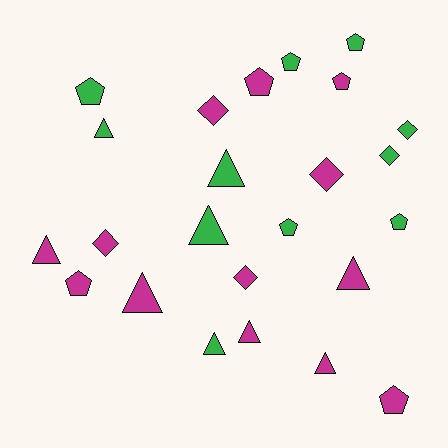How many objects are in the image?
There are 24 objects.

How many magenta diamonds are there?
There are 4 magenta diamonds.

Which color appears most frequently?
Magenta, with 13 objects.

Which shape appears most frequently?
Triangle, with 9 objects.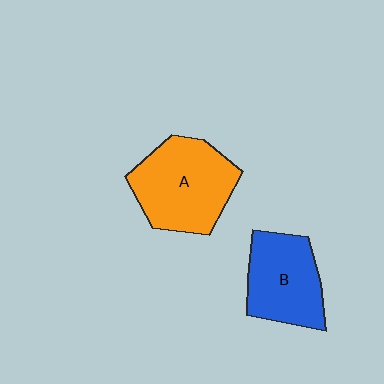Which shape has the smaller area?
Shape B (blue).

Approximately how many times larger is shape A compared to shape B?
Approximately 1.3 times.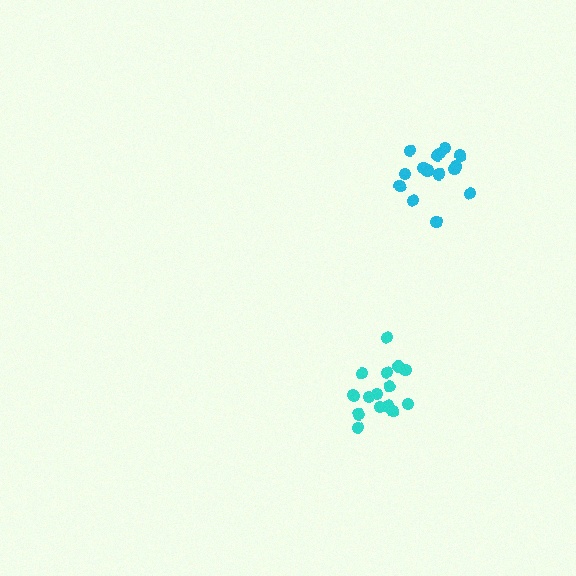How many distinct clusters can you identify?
There are 2 distinct clusters.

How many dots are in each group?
Group 1: 16 dots, Group 2: 16 dots (32 total).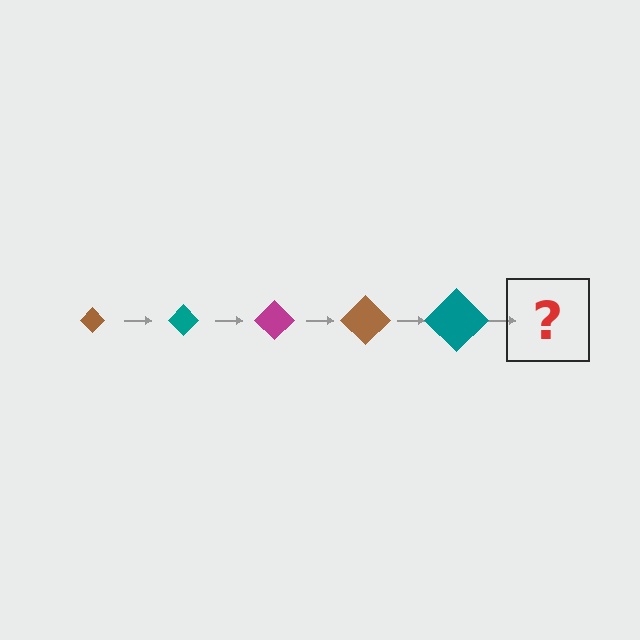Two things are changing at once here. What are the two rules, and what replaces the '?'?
The two rules are that the diamond grows larger each step and the color cycles through brown, teal, and magenta. The '?' should be a magenta diamond, larger than the previous one.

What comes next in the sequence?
The next element should be a magenta diamond, larger than the previous one.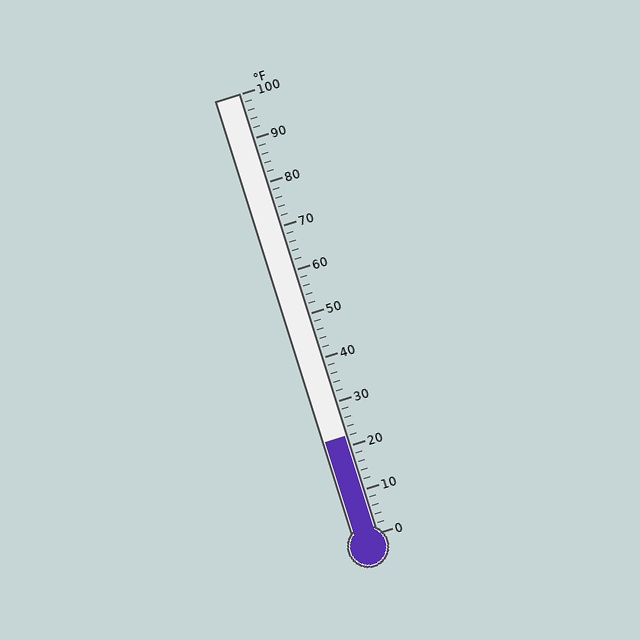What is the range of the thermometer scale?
The thermometer scale ranges from 0°F to 100°F.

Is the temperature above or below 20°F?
The temperature is above 20°F.